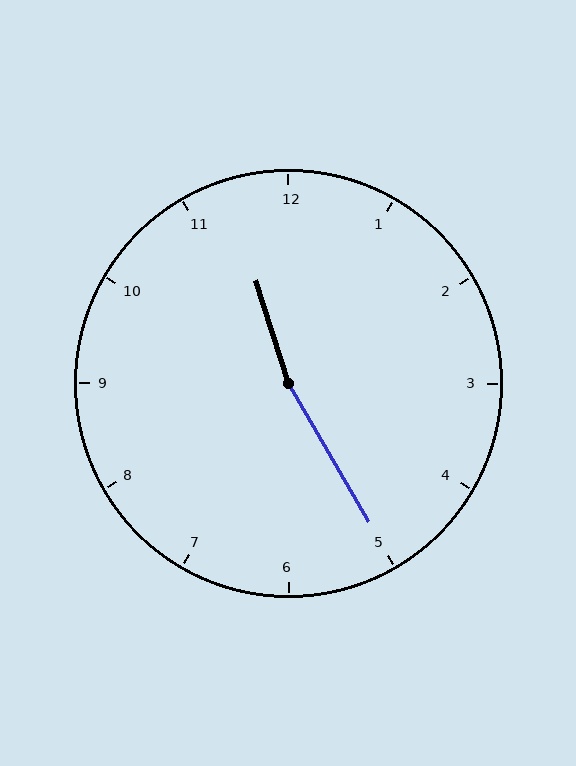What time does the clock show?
11:25.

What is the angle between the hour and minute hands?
Approximately 168 degrees.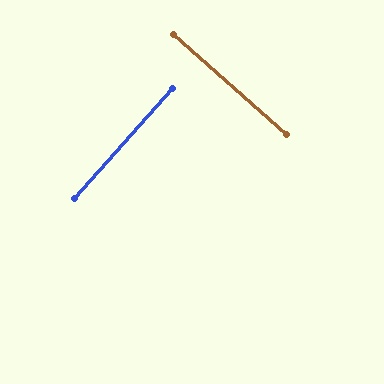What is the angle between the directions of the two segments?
Approximately 90 degrees.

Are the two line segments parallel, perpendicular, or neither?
Perpendicular — they meet at approximately 90°.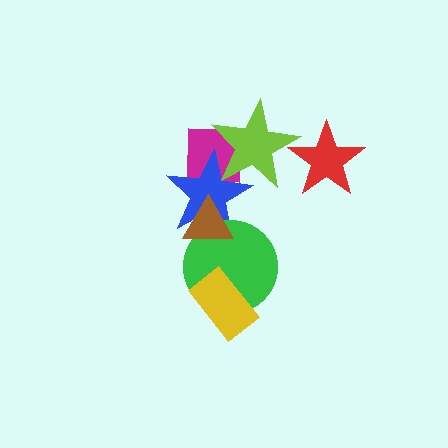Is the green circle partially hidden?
Yes, it is partially covered by another shape.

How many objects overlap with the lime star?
3 objects overlap with the lime star.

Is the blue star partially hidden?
Yes, it is partially covered by another shape.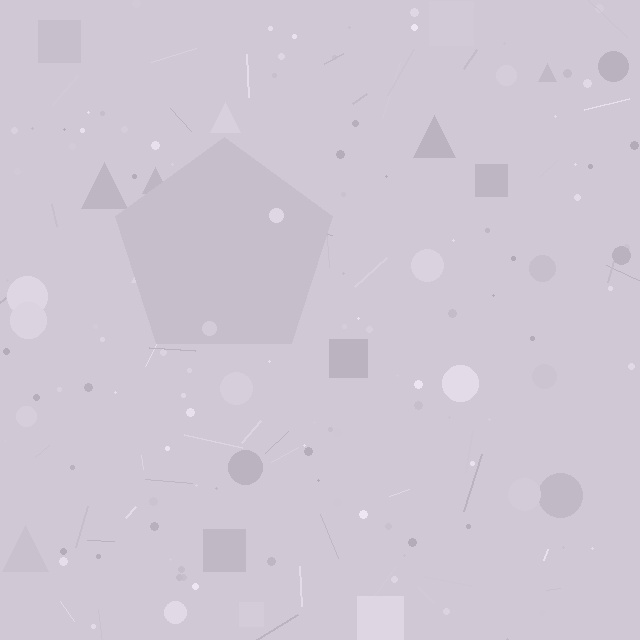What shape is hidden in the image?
A pentagon is hidden in the image.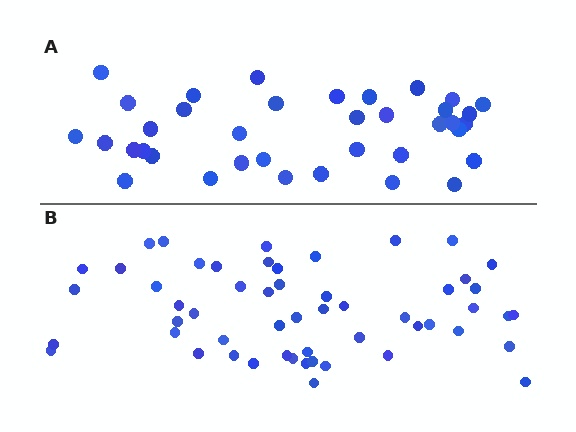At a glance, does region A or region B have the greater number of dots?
Region B (the bottom region) has more dots.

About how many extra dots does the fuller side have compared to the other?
Region B has approximately 15 more dots than region A.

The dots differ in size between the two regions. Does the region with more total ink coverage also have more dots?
No. Region A has more total ink coverage because its dots are larger, but region B actually contains more individual dots. Total area can be misleading — the number of items is what matters here.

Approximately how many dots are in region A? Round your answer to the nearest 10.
About 40 dots. (The exact count is 37, which rounds to 40.)